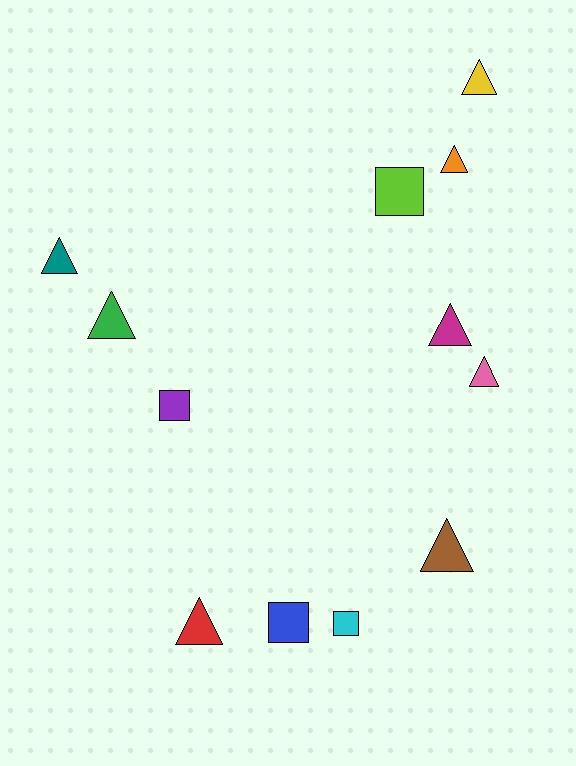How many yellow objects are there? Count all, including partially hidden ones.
There is 1 yellow object.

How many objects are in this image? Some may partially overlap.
There are 12 objects.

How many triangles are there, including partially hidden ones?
There are 8 triangles.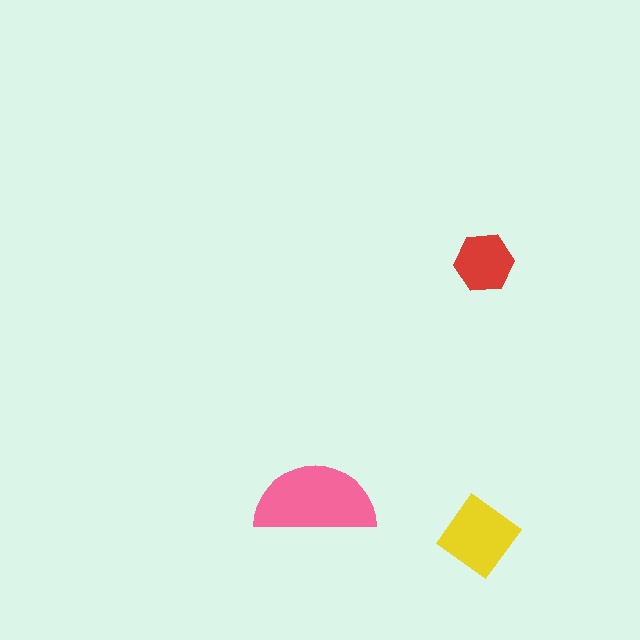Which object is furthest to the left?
The pink semicircle is leftmost.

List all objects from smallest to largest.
The red hexagon, the yellow diamond, the pink semicircle.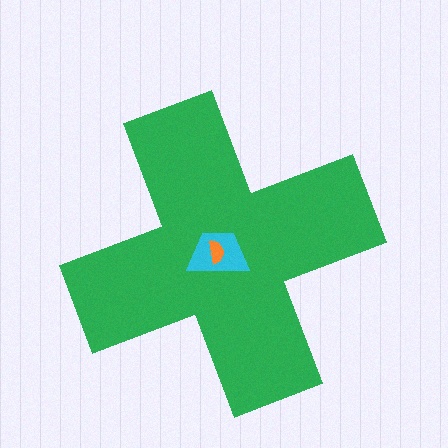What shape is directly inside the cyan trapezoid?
The orange semicircle.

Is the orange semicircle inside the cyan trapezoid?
Yes.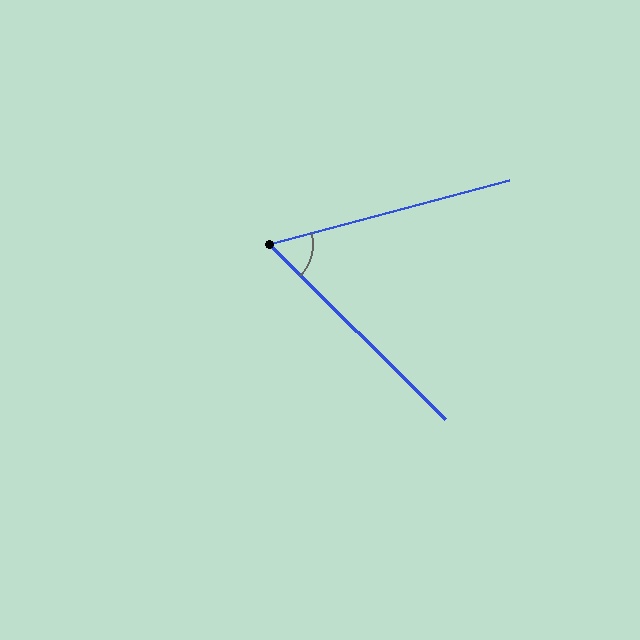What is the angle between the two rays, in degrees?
Approximately 60 degrees.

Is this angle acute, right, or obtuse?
It is acute.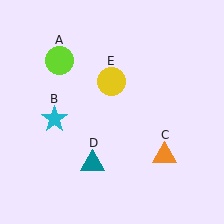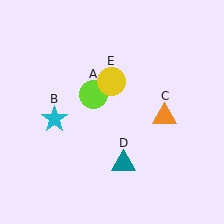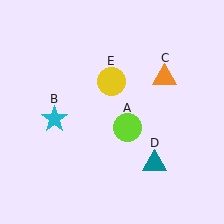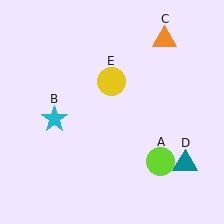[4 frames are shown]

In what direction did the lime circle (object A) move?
The lime circle (object A) moved down and to the right.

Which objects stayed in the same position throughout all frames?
Cyan star (object B) and yellow circle (object E) remained stationary.